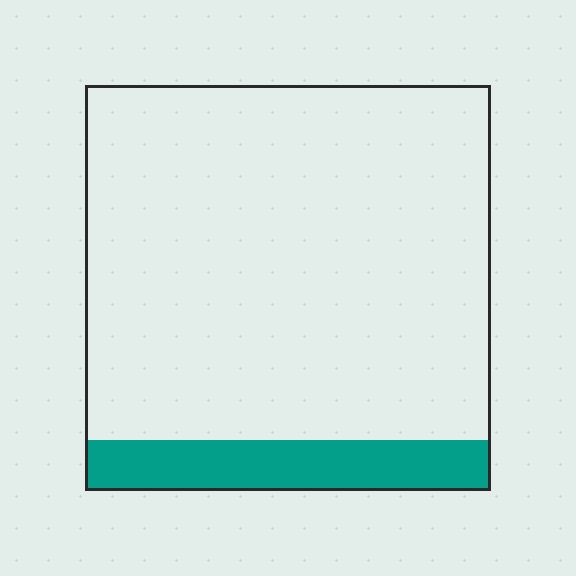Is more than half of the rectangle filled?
No.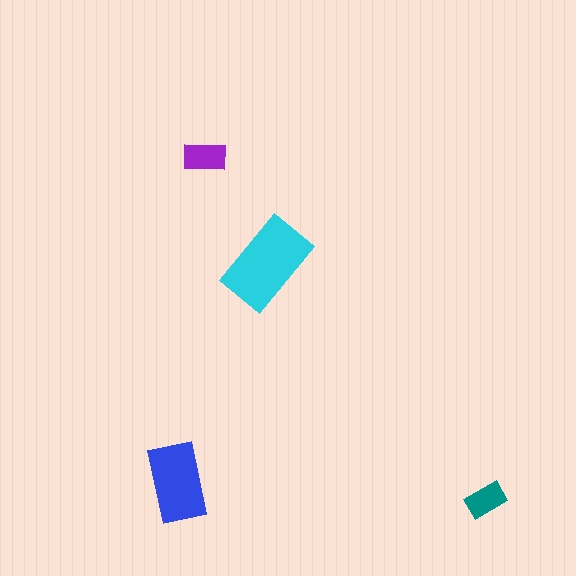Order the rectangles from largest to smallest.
the cyan one, the blue one, the purple one, the teal one.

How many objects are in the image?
There are 4 objects in the image.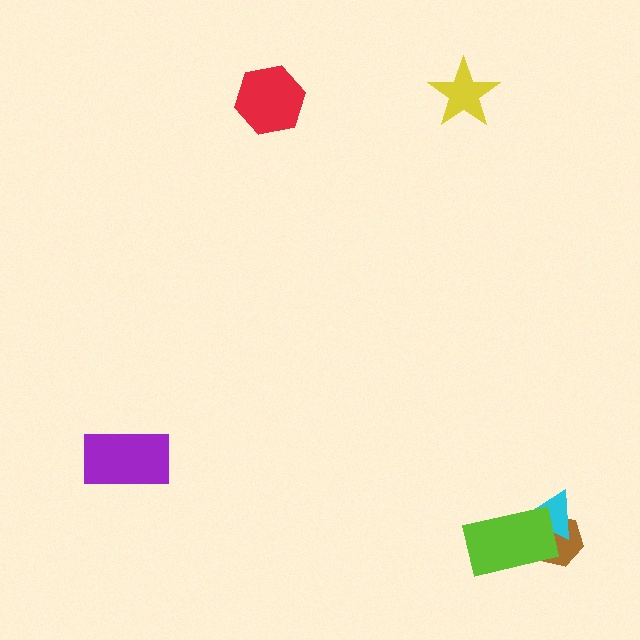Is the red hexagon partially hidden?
No, no other shape covers it.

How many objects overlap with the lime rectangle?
2 objects overlap with the lime rectangle.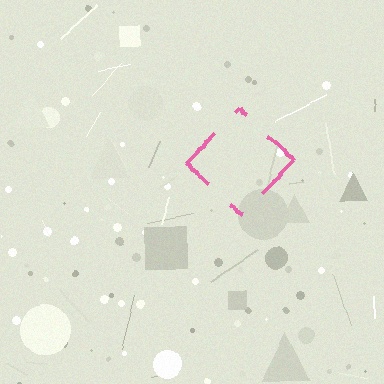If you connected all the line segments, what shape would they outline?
They would outline a diamond.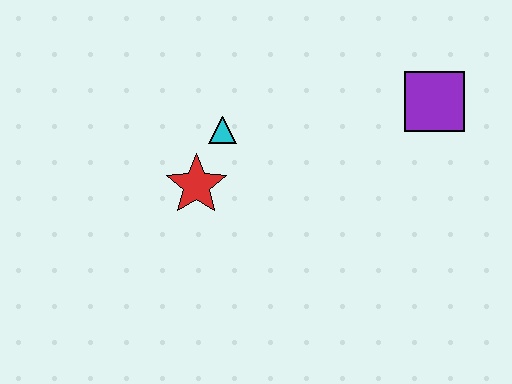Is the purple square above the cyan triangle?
Yes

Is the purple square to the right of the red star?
Yes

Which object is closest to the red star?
The cyan triangle is closest to the red star.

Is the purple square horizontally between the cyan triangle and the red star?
No